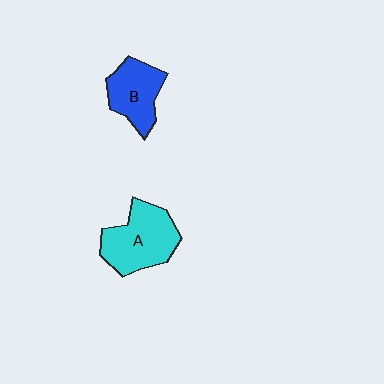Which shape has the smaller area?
Shape B (blue).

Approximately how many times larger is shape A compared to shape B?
Approximately 1.3 times.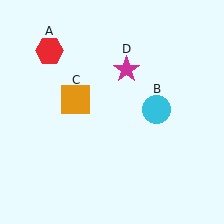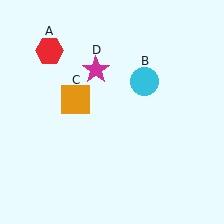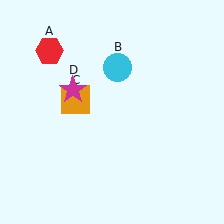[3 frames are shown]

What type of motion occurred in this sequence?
The cyan circle (object B), magenta star (object D) rotated counterclockwise around the center of the scene.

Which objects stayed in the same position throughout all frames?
Red hexagon (object A) and orange square (object C) remained stationary.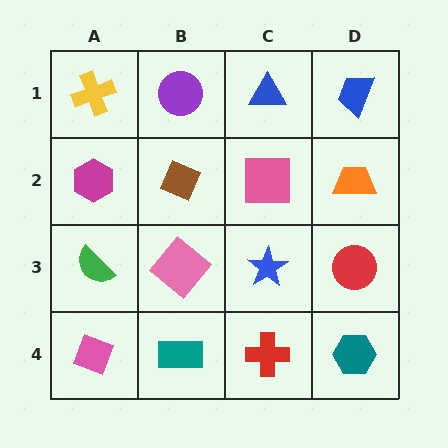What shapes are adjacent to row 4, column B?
A pink diamond (row 3, column B), a pink diamond (row 4, column A), a red cross (row 4, column C).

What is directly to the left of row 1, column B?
A yellow cross.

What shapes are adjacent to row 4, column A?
A green semicircle (row 3, column A), a teal rectangle (row 4, column B).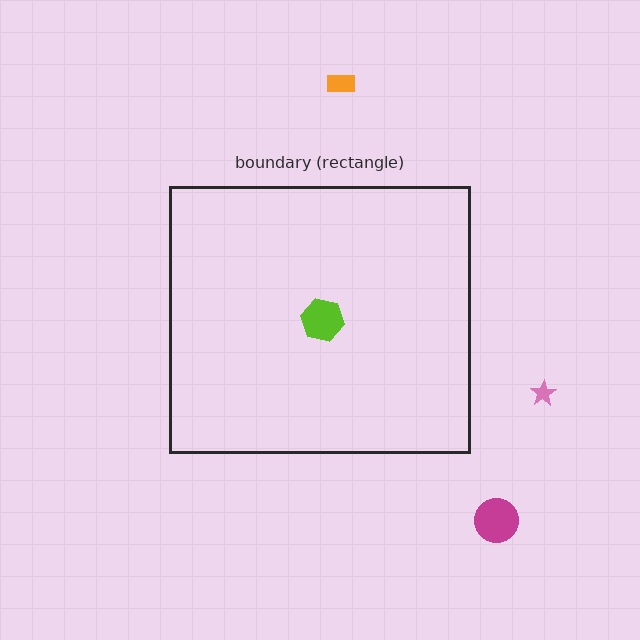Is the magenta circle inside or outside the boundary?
Outside.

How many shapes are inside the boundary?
1 inside, 3 outside.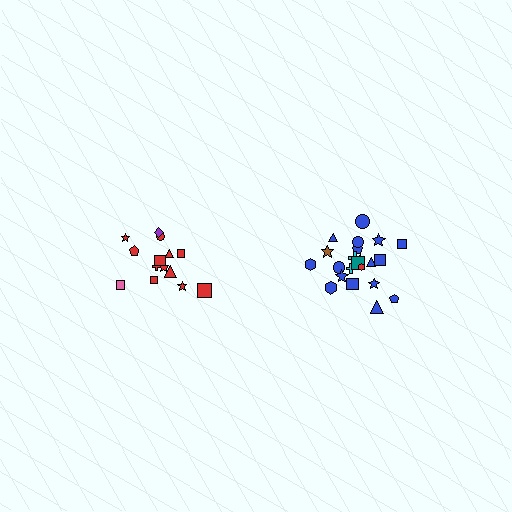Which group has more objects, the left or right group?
The right group.